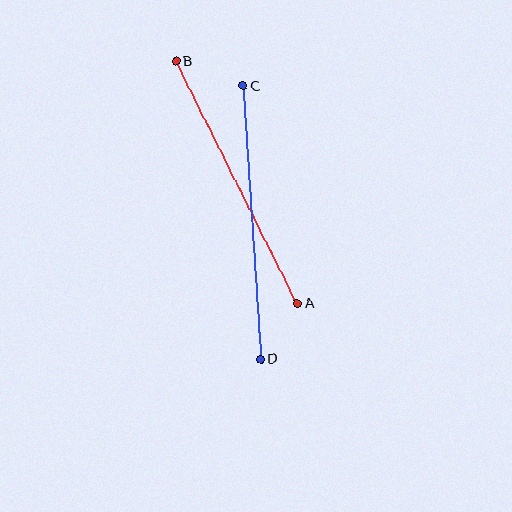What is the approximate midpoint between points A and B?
The midpoint is at approximately (237, 182) pixels.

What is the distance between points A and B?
The distance is approximately 271 pixels.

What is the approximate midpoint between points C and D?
The midpoint is at approximately (252, 223) pixels.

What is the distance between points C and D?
The distance is approximately 274 pixels.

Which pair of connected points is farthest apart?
Points C and D are farthest apart.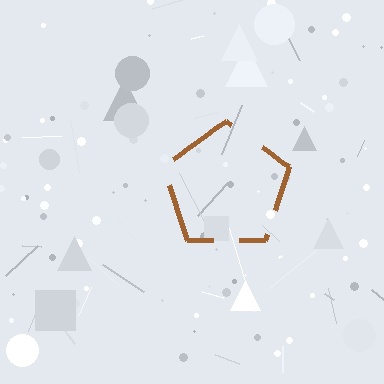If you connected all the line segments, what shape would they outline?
They would outline a pentagon.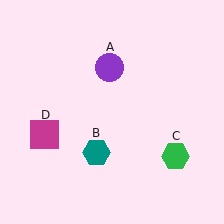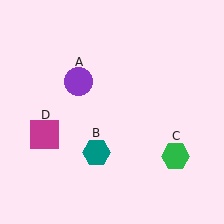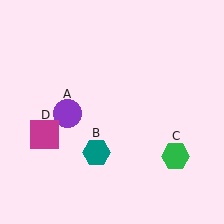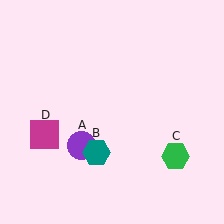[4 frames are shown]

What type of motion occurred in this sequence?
The purple circle (object A) rotated counterclockwise around the center of the scene.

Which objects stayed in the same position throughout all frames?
Teal hexagon (object B) and green hexagon (object C) and magenta square (object D) remained stationary.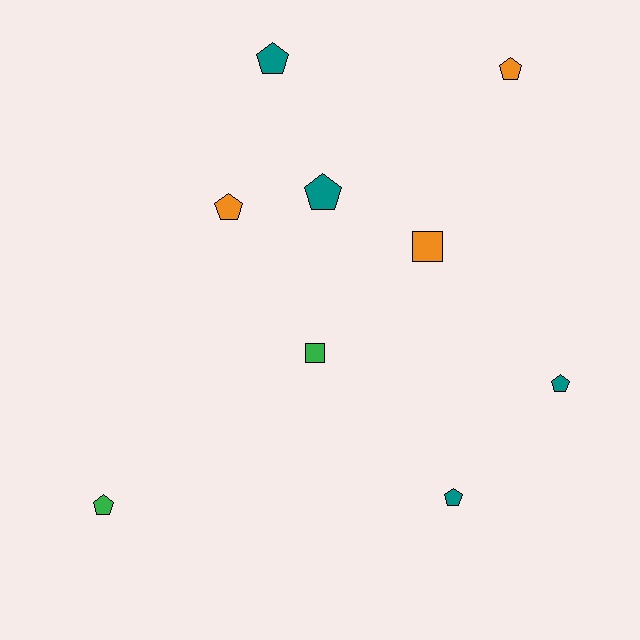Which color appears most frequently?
Teal, with 4 objects.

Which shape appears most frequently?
Pentagon, with 7 objects.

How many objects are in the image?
There are 9 objects.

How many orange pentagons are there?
There are 2 orange pentagons.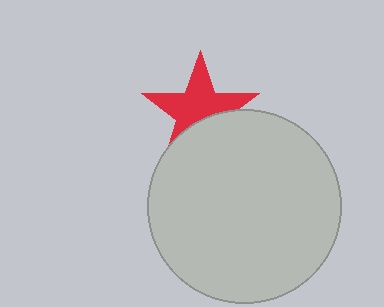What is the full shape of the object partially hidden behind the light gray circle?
The partially hidden object is a red star.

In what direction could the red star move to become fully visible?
The red star could move up. That would shift it out from behind the light gray circle entirely.